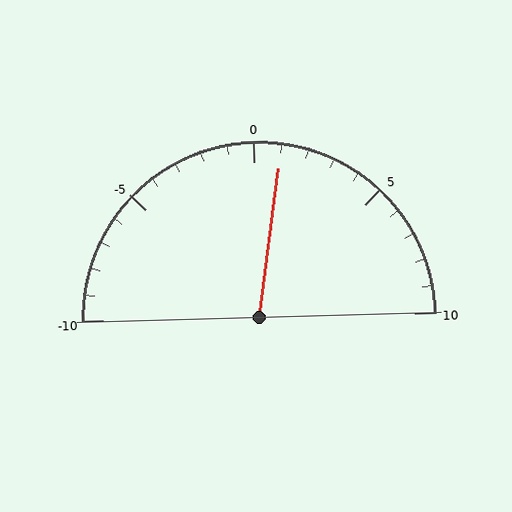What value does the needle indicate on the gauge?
The needle indicates approximately 1.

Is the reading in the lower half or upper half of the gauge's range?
The reading is in the upper half of the range (-10 to 10).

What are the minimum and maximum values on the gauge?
The gauge ranges from -10 to 10.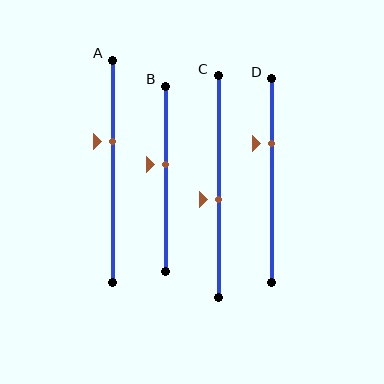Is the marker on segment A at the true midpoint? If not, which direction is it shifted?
No, the marker on segment A is shifted upward by about 13% of the segment length.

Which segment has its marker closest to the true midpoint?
Segment C has its marker closest to the true midpoint.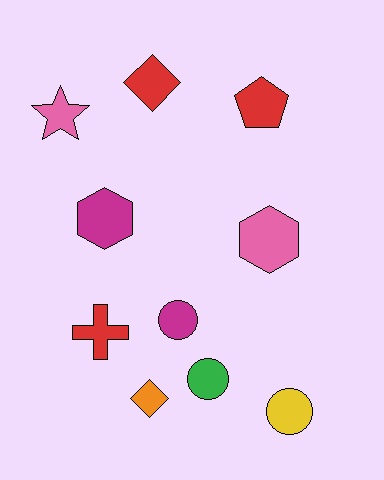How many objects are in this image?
There are 10 objects.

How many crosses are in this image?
There is 1 cross.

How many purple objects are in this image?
There are no purple objects.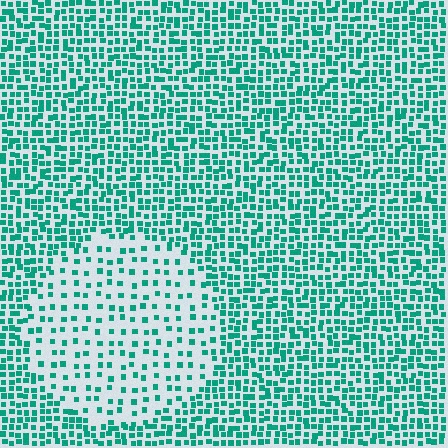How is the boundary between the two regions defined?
The boundary is defined by a change in element density (approximately 2.4x ratio). All elements are the same color, size, and shape.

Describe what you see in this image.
The image contains small teal elements arranged at two different densities. A circle-shaped region is visible where the elements are less densely packed than the surrounding area.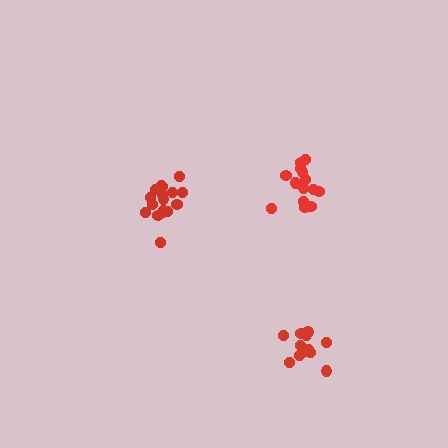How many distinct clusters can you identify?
There are 3 distinct clusters.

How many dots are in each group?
Group 1: 17 dots, Group 2: 14 dots, Group 3: 12 dots (43 total).